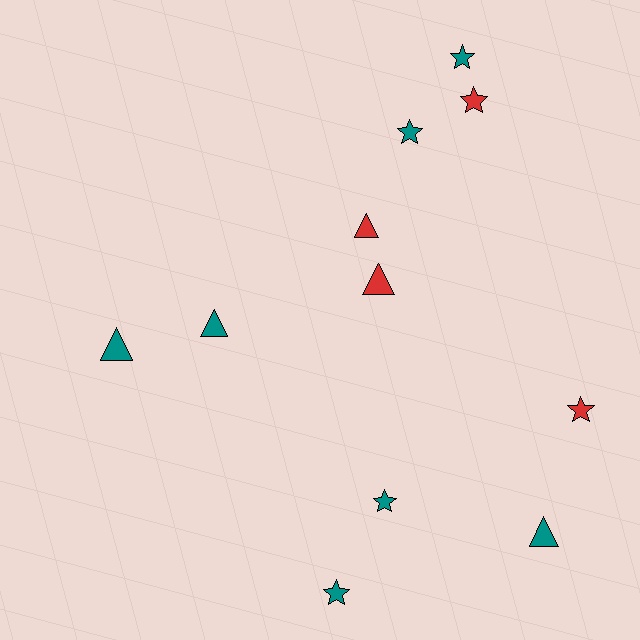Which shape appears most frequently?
Star, with 6 objects.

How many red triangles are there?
There are 2 red triangles.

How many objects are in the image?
There are 11 objects.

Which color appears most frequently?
Teal, with 7 objects.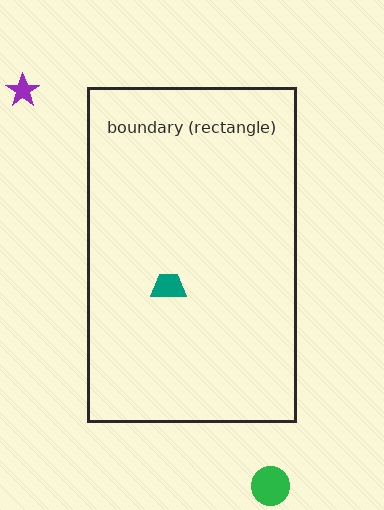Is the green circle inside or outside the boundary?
Outside.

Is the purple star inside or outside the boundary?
Outside.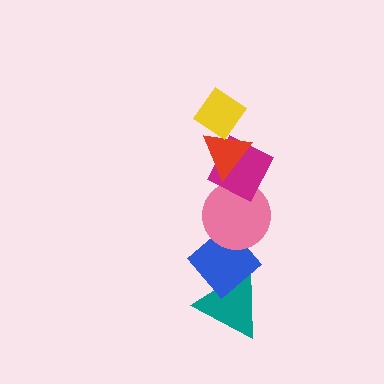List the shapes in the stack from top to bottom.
From top to bottom: the yellow diamond, the red triangle, the magenta diamond, the pink circle, the blue diamond, the teal triangle.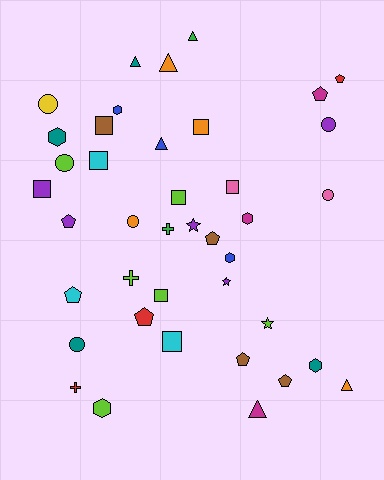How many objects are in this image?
There are 40 objects.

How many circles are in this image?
There are 6 circles.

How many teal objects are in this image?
There are 4 teal objects.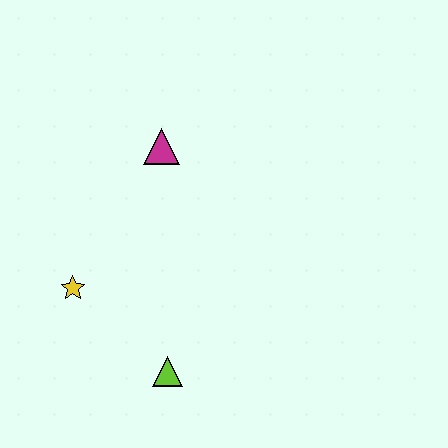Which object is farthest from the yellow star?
The magenta triangle is farthest from the yellow star.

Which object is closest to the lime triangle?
The yellow star is closest to the lime triangle.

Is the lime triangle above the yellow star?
No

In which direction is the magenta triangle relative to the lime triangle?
The magenta triangle is above the lime triangle.